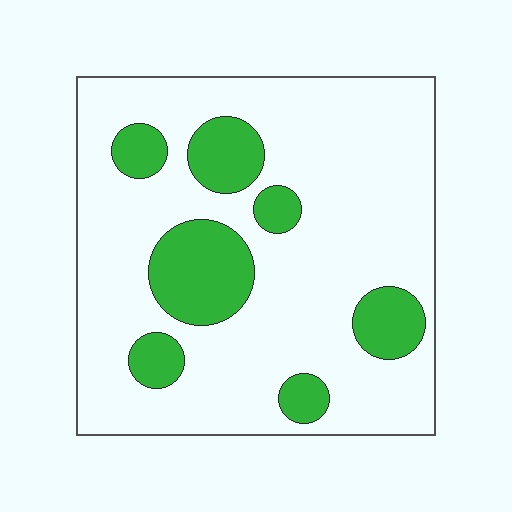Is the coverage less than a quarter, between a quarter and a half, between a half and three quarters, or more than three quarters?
Less than a quarter.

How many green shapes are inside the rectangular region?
7.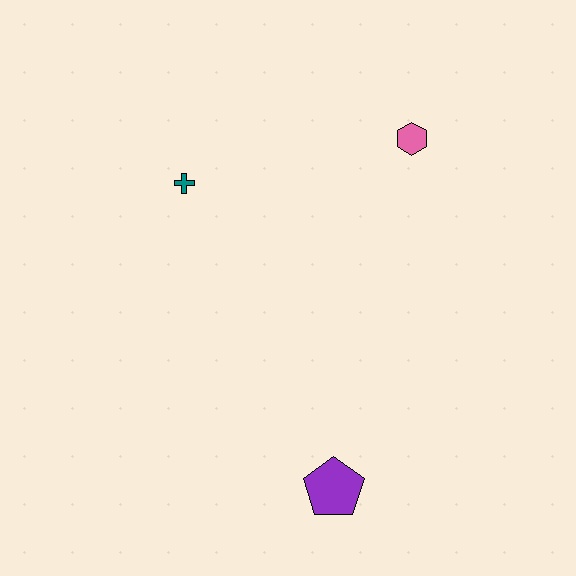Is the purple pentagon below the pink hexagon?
Yes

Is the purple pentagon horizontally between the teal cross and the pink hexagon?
Yes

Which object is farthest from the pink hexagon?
The purple pentagon is farthest from the pink hexagon.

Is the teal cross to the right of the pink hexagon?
No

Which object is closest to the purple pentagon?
The teal cross is closest to the purple pentagon.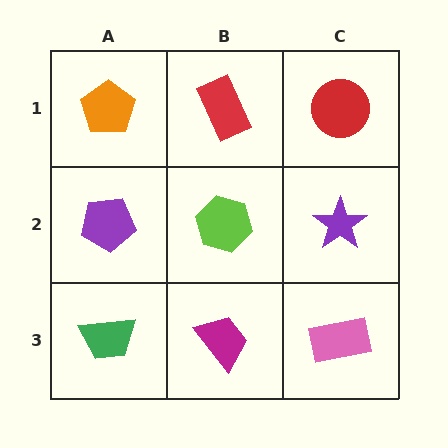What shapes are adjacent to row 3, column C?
A purple star (row 2, column C), a magenta trapezoid (row 3, column B).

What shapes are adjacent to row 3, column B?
A lime hexagon (row 2, column B), a green trapezoid (row 3, column A), a pink rectangle (row 3, column C).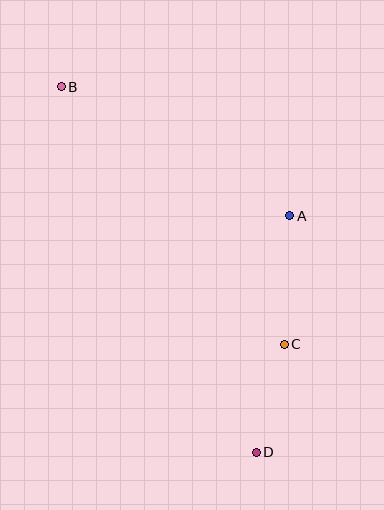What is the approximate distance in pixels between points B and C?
The distance between B and C is approximately 340 pixels.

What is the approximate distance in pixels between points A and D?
The distance between A and D is approximately 239 pixels.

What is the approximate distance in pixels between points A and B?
The distance between A and B is approximately 262 pixels.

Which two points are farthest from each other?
Points B and D are farthest from each other.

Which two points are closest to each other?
Points C and D are closest to each other.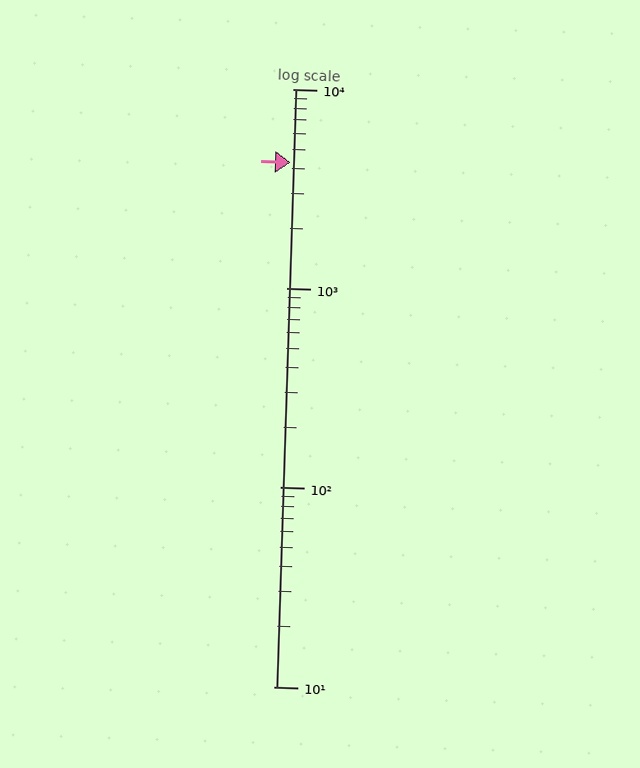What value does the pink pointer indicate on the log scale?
The pointer indicates approximately 4300.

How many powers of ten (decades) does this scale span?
The scale spans 3 decades, from 10 to 10000.